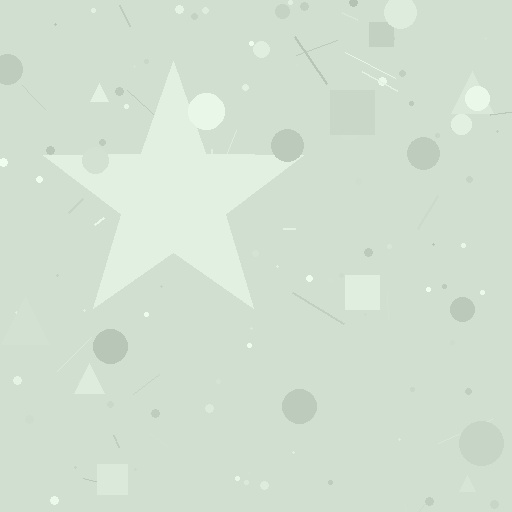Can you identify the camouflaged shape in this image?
The camouflaged shape is a star.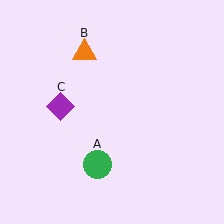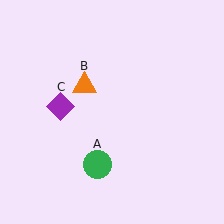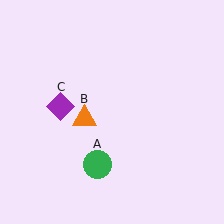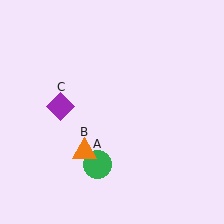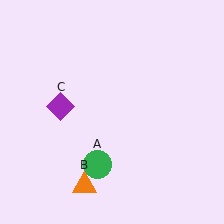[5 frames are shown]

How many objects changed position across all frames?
1 object changed position: orange triangle (object B).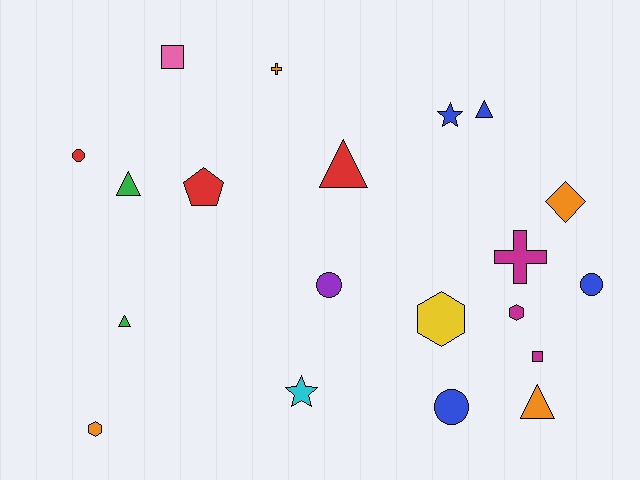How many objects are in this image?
There are 20 objects.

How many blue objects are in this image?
There are 4 blue objects.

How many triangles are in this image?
There are 5 triangles.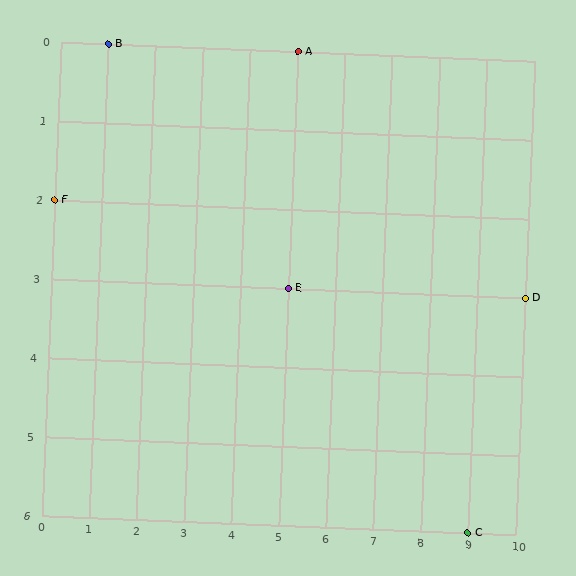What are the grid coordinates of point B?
Point B is at grid coordinates (1, 0).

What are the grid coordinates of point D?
Point D is at grid coordinates (10, 3).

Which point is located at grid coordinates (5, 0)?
Point A is at (5, 0).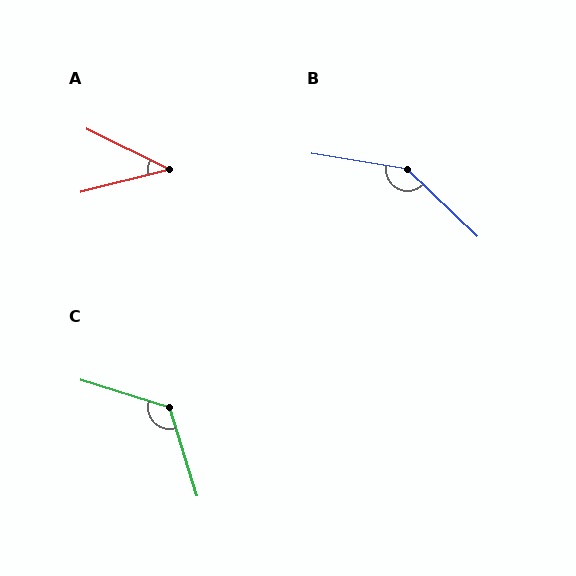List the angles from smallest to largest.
A (40°), C (124°), B (145°).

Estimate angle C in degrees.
Approximately 124 degrees.